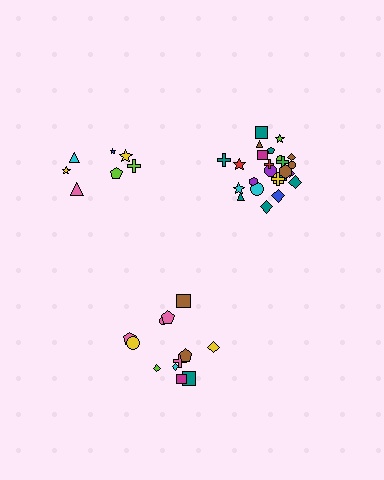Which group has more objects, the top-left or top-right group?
The top-right group.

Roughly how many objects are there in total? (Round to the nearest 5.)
Roughly 45 objects in total.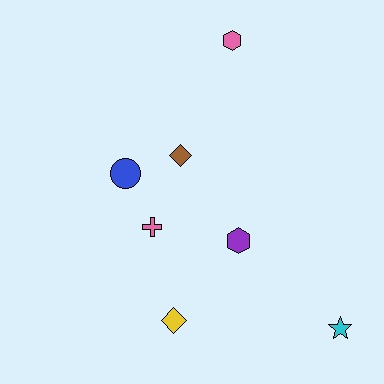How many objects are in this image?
There are 7 objects.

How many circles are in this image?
There is 1 circle.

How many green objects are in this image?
There are no green objects.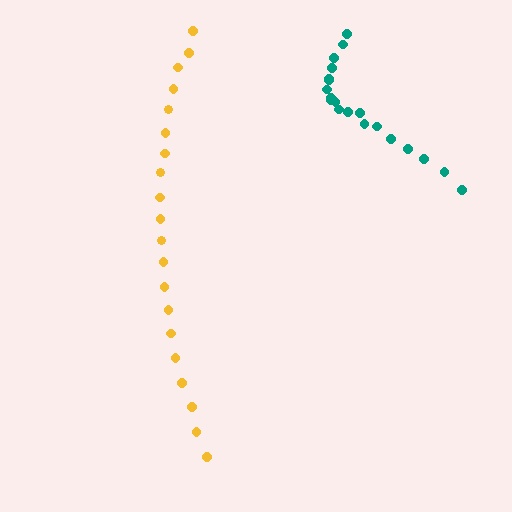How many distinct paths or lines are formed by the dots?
There are 2 distinct paths.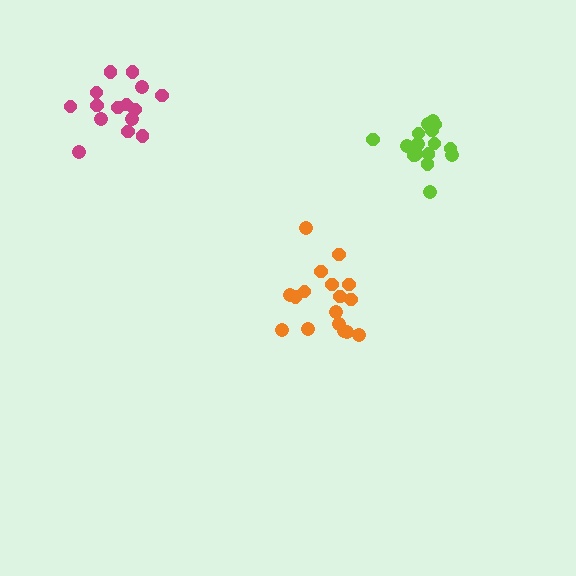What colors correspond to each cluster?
The clusters are colored: magenta, lime, orange.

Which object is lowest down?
The orange cluster is bottommost.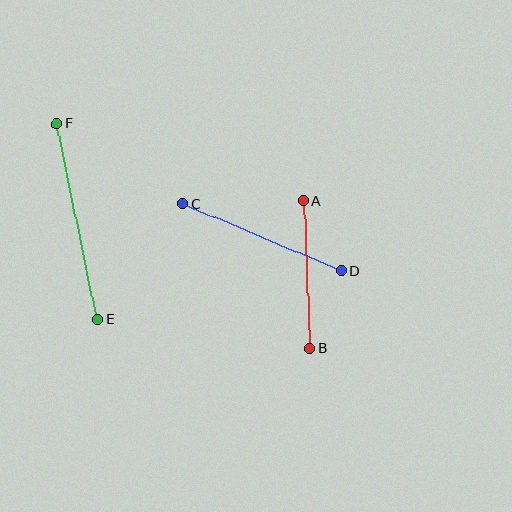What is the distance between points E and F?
The distance is approximately 200 pixels.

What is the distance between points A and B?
The distance is approximately 147 pixels.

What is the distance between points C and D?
The distance is approximately 172 pixels.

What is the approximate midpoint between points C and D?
The midpoint is at approximately (262, 237) pixels.